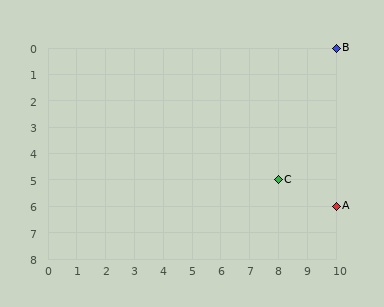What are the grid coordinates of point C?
Point C is at grid coordinates (8, 5).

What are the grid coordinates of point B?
Point B is at grid coordinates (10, 0).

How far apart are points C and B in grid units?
Points C and B are 2 columns and 5 rows apart (about 5.4 grid units diagonally).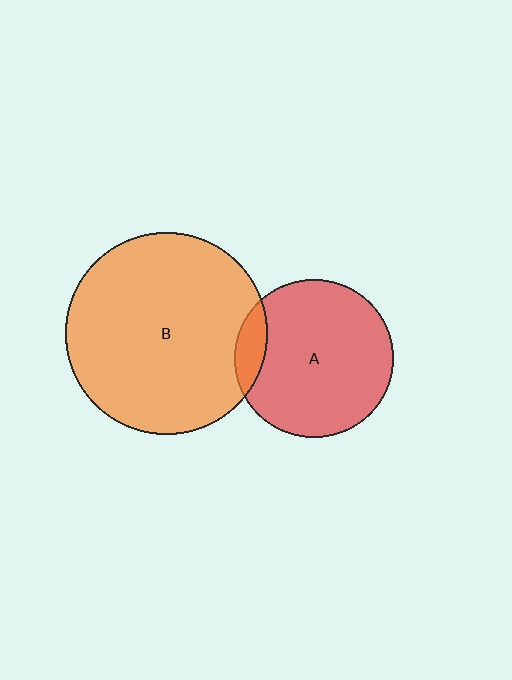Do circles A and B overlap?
Yes.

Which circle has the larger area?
Circle B (orange).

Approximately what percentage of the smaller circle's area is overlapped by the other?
Approximately 10%.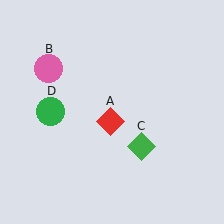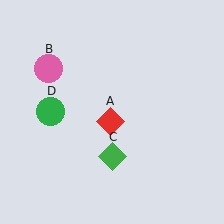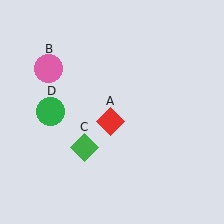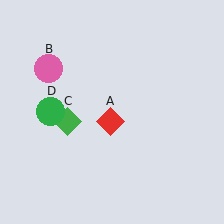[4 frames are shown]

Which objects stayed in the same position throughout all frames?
Red diamond (object A) and pink circle (object B) and green circle (object D) remained stationary.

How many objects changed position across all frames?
1 object changed position: green diamond (object C).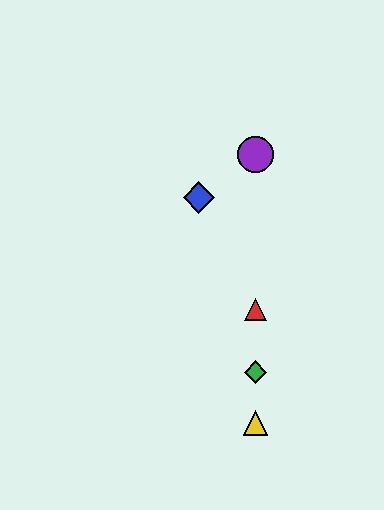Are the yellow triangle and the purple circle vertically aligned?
Yes, both are at x≈256.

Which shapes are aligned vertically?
The red triangle, the green diamond, the yellow triangle, the purple circle are aligned vertically.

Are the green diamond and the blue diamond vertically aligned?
No, the green diamond is at x≈256 and the blue diamond is at x≈199.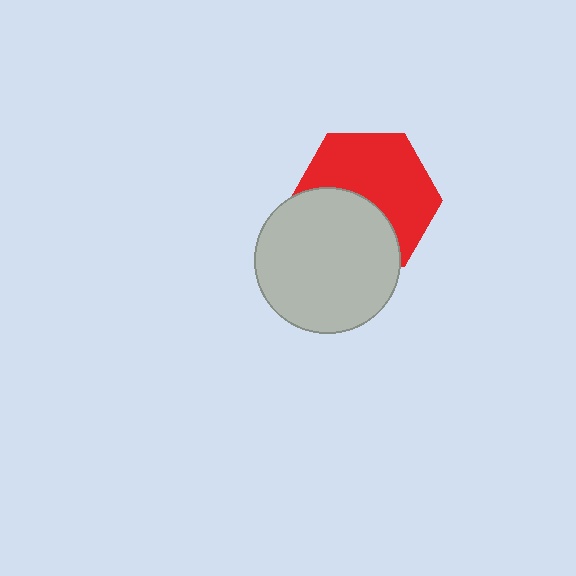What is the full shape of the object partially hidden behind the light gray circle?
The partially hidden object is a red hexagon.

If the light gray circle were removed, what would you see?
You would see the complete red hexagon.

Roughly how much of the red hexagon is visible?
About half of it is visible (roughly 59%).